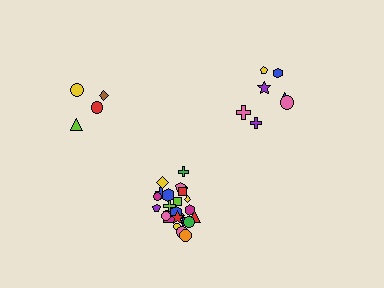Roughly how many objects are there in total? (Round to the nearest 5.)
Roughly 35 objects in total.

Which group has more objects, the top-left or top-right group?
The top-right group.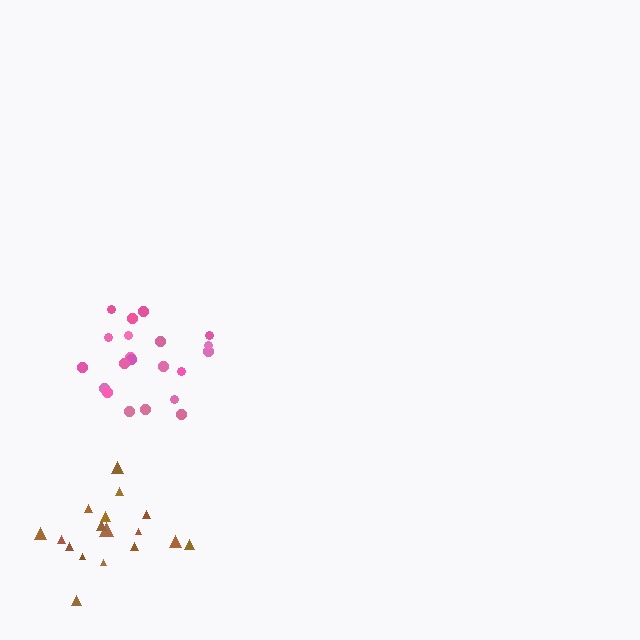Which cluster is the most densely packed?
Pink.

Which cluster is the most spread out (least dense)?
Brown.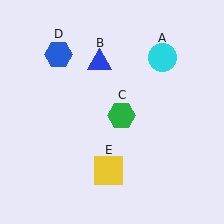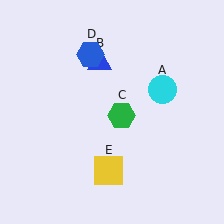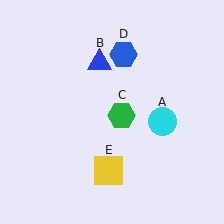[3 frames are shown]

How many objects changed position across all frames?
2 objects changed position: cyan circle (object A), blue hexagon (object D).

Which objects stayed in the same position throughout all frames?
Blue triangle (object B) and green hexagon (object C) and yellow square (object E) remained stationary.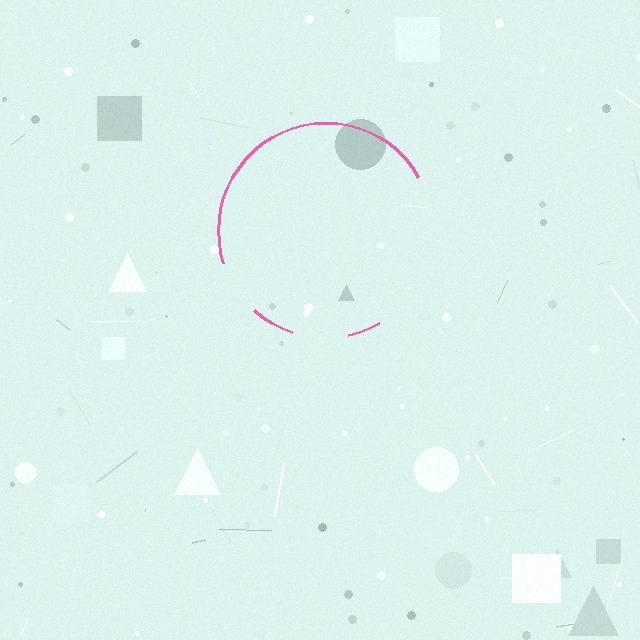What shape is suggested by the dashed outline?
The dashed outline suggests a circle.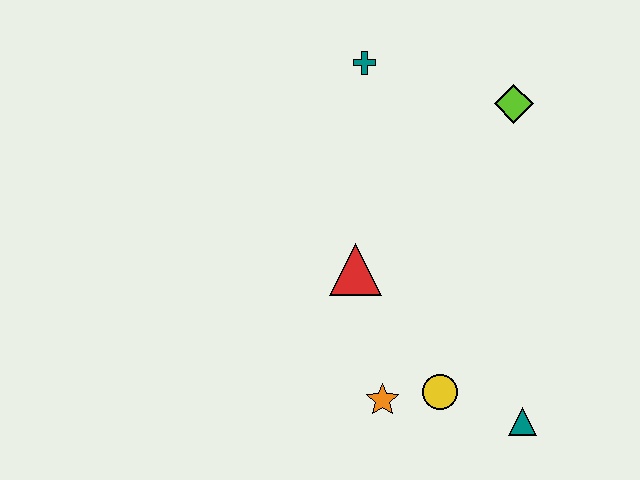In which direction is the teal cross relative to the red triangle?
The teal cross is above the red triangle.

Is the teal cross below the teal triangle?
No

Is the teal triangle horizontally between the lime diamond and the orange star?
No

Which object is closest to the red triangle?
The orange star is closest to the red triangle.